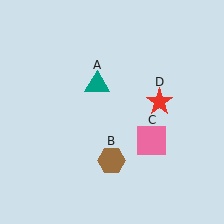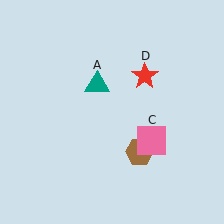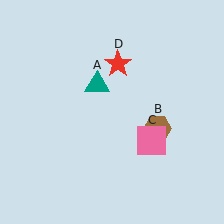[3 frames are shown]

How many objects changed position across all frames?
2 objects changed position: brown hexagon (object B), red star (object D).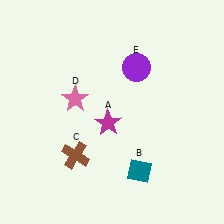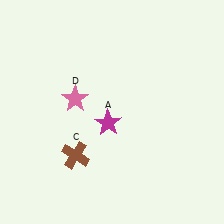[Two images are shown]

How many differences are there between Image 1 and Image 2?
There are 2 differences between the two images.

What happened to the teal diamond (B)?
The teal diamond (B) was removed in Image 2. It was in the bottom-right area of Image 1.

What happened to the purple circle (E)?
The purple circle (E) was removed in Image 2. It was in the top-right area of Image 1.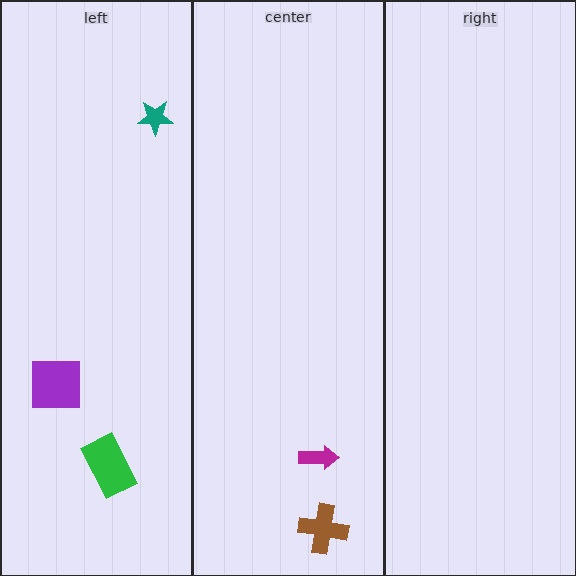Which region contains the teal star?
The left region.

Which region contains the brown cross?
The center region.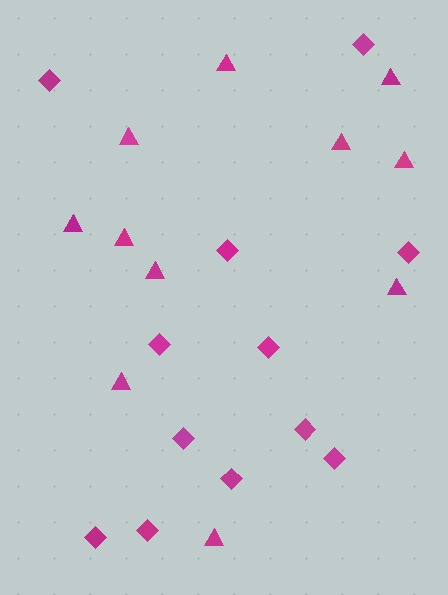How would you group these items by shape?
There are 2 groups: one group of diamonds (12) and one group of triangles (11).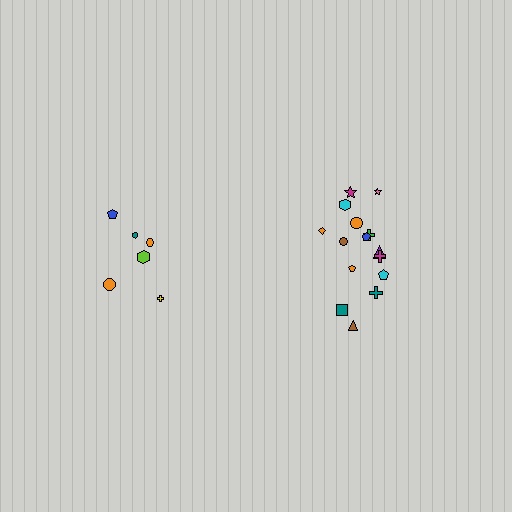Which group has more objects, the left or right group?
The right group.